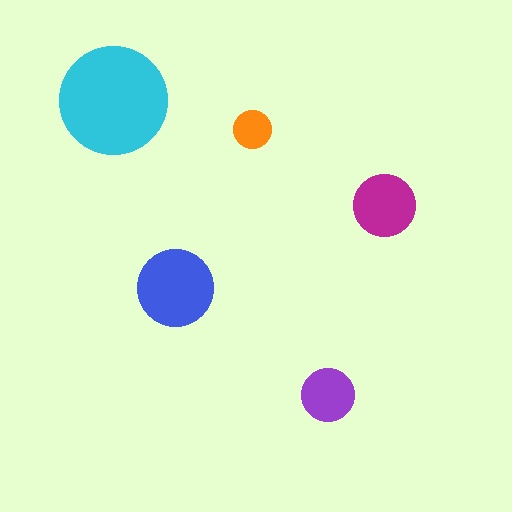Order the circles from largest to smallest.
the cyan one, the blue one, the magenta one, the purple one, the orange one.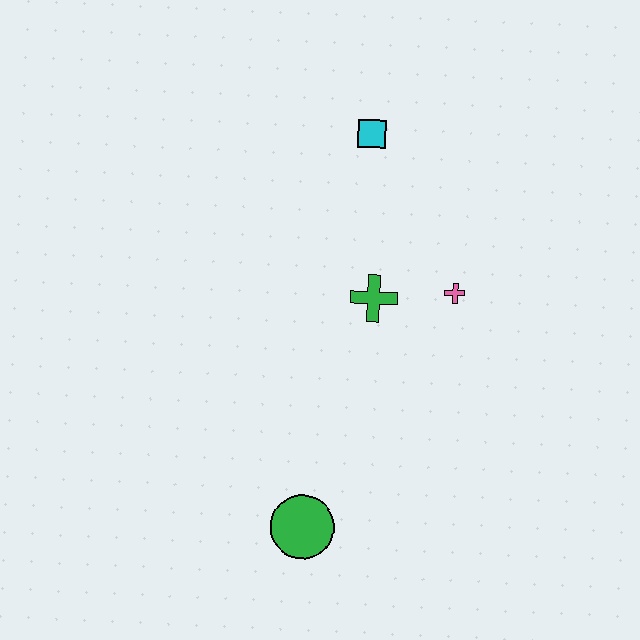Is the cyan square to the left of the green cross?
Yes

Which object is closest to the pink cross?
The green cross is closest to the pink cross.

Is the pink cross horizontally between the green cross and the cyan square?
No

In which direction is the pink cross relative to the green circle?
The pink cross is above the green circle.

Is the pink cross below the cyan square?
Yes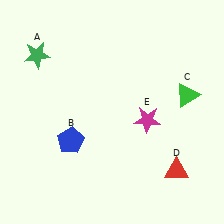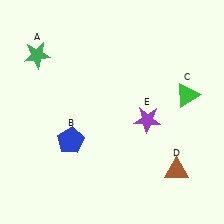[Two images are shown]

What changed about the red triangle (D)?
In Image 1, D is red. In Image 2, it changed to brown.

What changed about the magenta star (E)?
In Image 1, E is magenta. In Image 2, it changed to purple.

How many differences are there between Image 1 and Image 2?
There are 2 differences between the two images.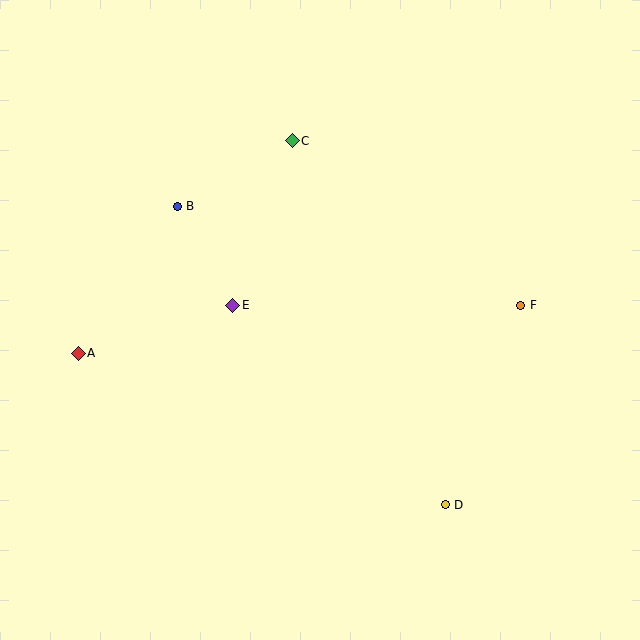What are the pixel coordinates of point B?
Point B is at (177, 206).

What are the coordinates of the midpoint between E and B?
The midpoint between E and B is at (205, 256).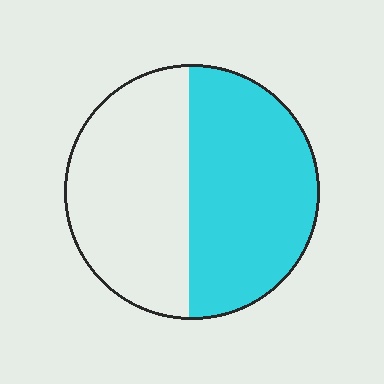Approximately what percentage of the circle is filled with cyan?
Approximately 50%.